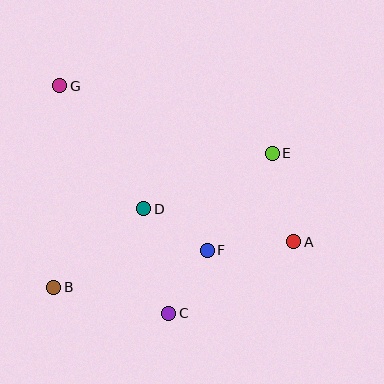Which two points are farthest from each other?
Points A and G are farthest from each other.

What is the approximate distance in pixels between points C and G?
The distance between C and G is approximately 252 pixels.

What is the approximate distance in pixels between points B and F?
The distance between B and F is approximately 158 pixels.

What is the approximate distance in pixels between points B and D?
The distance between B and D is approximately 119 pixels.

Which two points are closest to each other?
Points C and F are closest to each other.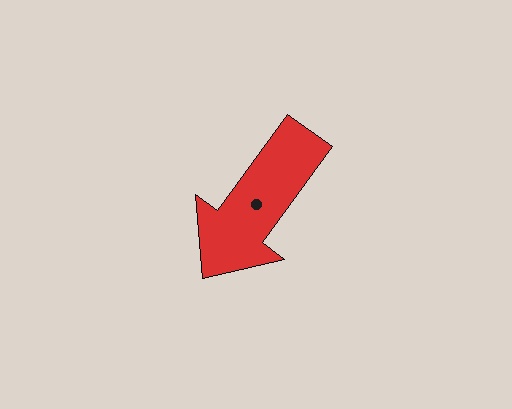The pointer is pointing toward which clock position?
Roughly 7 o'clock.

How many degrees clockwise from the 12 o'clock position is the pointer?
Approximately 216 degrees.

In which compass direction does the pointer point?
Southwest.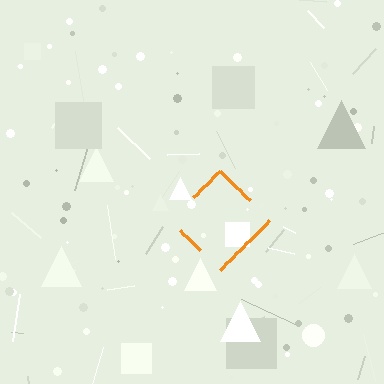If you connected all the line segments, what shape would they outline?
They would outline a diamond.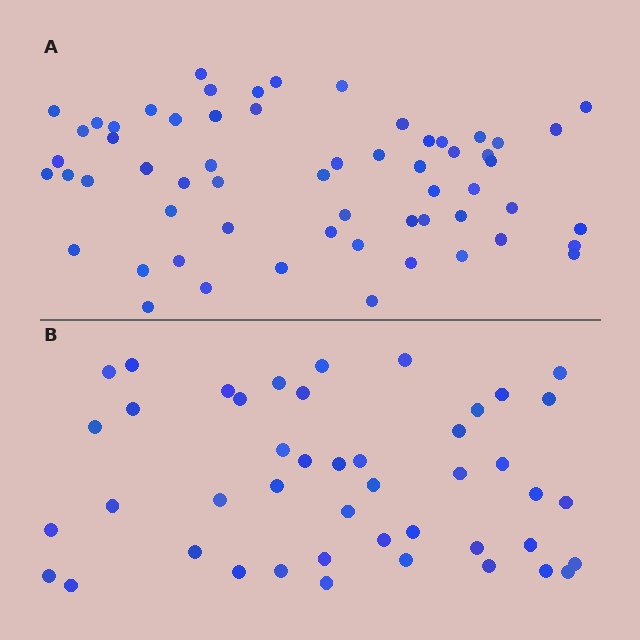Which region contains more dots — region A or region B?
Region A (the top region) has more dots.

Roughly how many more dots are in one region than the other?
Region A has approximately 15 more dots than region B.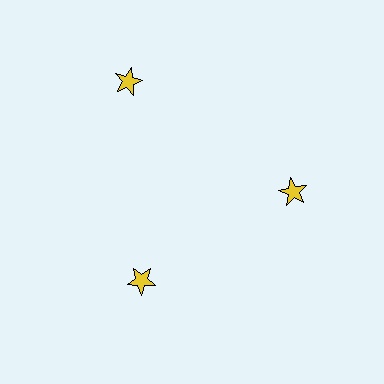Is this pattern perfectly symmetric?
No. The 3 yellow stars are arranged in a ring, but one element near the 11 o'clock position is pushed outward from the center, breaking the 3-fold rotational symmetry.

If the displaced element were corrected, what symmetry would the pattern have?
It would have 3-fold rotational symmetry — the pattern would map onto itself every 120 degrees.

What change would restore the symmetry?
The symmetry would be restored by moving it inward, back onto the ring so that all 3 stars sit at equal angles and equal distance from the center.